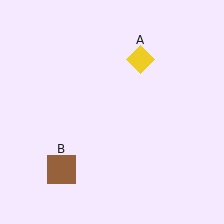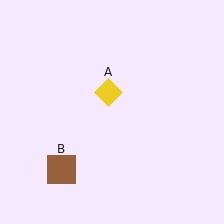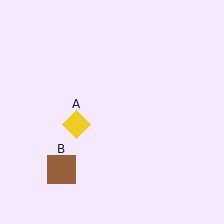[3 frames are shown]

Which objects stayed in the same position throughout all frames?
Brown square (object B) remained stationary.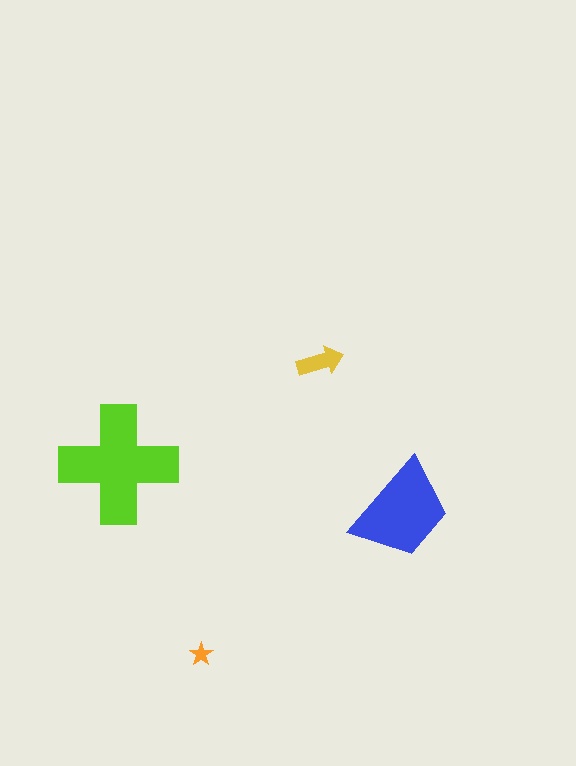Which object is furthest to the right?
The blue trapezoid is rightmost.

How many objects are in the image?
There are 4 objects in the image.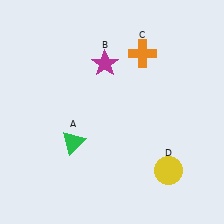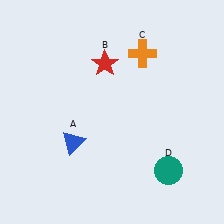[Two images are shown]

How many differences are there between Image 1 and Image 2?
There are 3 differences between the two images.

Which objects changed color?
A changed from green to blue. B changed from magenta to red. D changed from yellow to teal.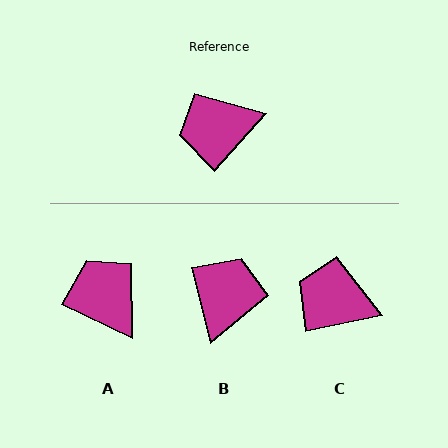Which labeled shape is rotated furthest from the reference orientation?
B, about 125 degrees away.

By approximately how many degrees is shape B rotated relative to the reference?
Approximately 125 degrees clockwise.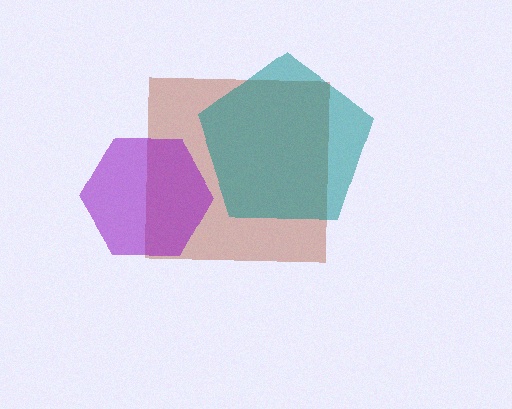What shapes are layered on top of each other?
The layered shapes are: a brown square, a purple hexagon, a teal pentagon.